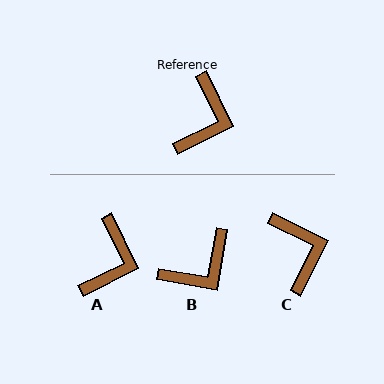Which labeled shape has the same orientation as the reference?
A.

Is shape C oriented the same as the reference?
No, it is off by about 38 degrees.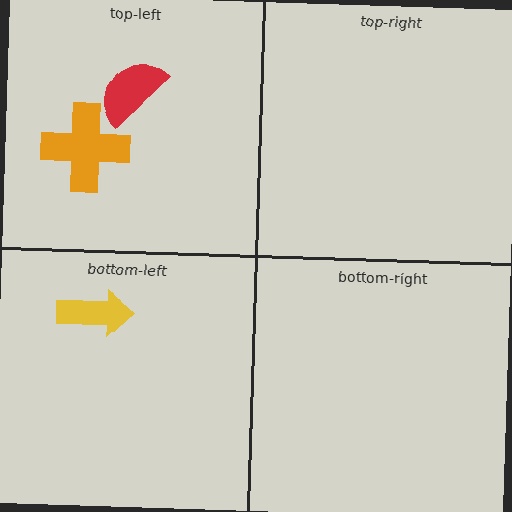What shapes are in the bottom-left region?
The yellow arrow.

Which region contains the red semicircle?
The top-left region.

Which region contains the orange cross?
The top-left region.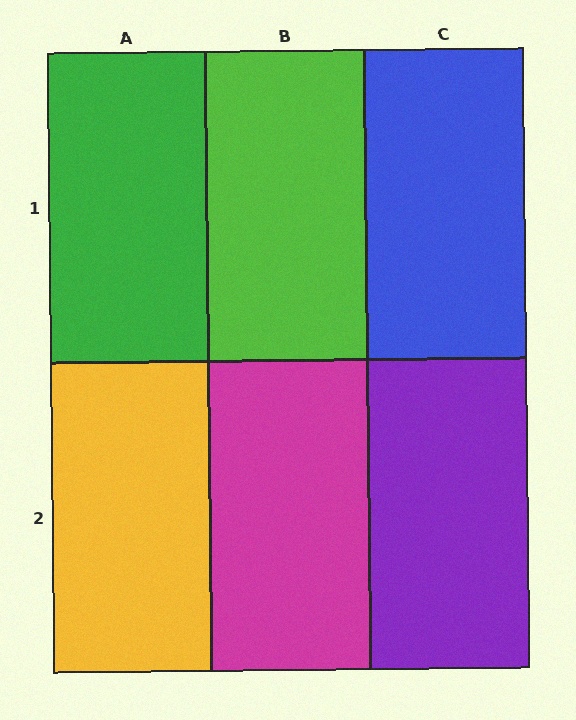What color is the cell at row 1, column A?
Green.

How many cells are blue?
1 cell is blue.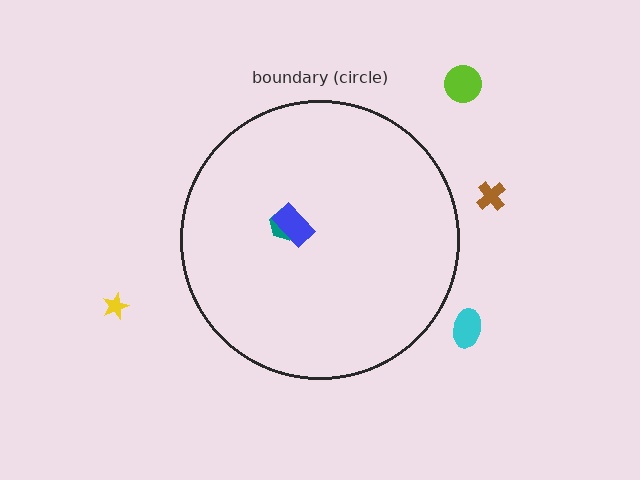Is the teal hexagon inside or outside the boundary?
Inside.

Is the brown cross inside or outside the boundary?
Outside.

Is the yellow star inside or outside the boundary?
Outside.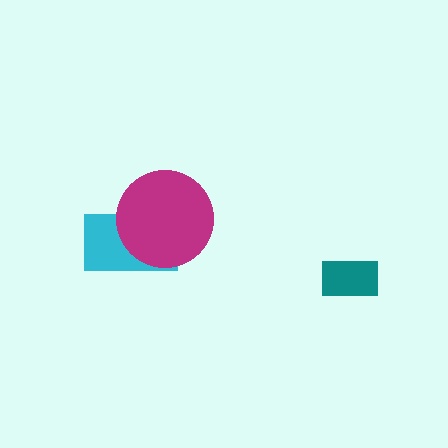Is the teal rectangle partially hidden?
No, no other shape covers it.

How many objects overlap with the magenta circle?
1 object overlaps with the magenta circle.